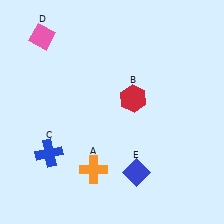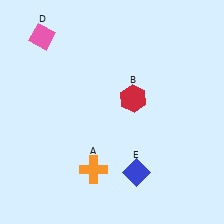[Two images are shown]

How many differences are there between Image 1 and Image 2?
There is 1 difference between the two images.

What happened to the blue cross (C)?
The blue cross (C) was removed in Image 2. It was in the bottom-left area of Image 1.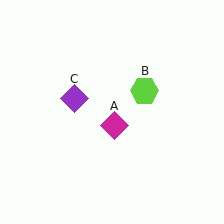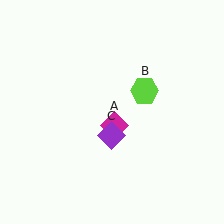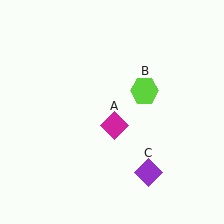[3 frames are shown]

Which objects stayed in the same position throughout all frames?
Magenta diamond (object A) and lime hexagon (object B) remained stationary.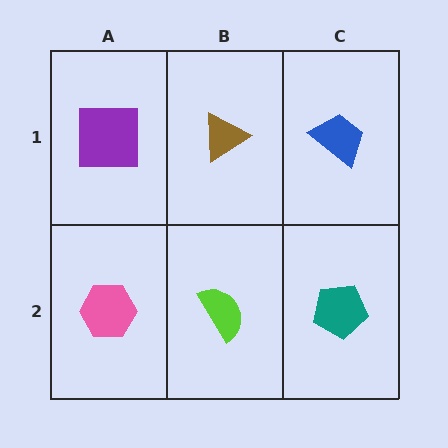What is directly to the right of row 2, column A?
A lime semicircle.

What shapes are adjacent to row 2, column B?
A brown triangle (row 1, column B), a pink hexagon (row 2, column A), a teal pentagon (row 2, column C).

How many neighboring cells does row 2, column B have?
3.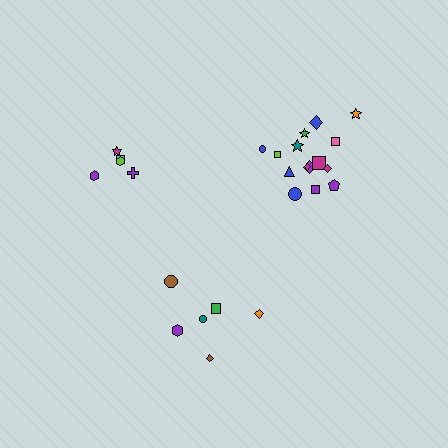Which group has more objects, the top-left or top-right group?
The top-right group.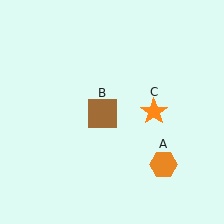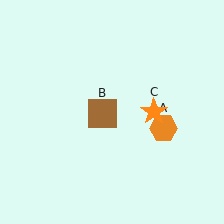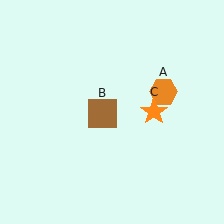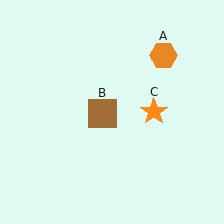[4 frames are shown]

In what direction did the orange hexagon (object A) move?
The orange hexagon (object A) moved up.